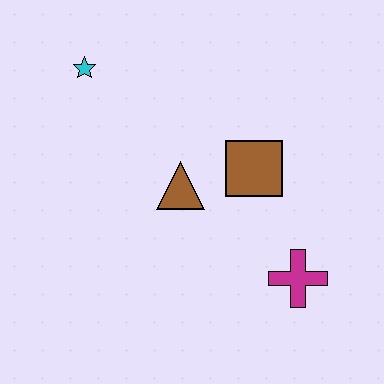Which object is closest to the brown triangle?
The brown square is closest to the brown triangle.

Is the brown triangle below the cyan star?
Yes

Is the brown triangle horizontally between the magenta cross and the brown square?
No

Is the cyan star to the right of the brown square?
No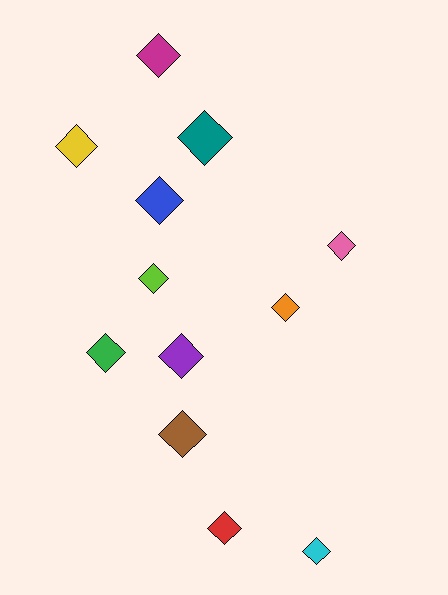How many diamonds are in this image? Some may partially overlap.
There are 12 diamonds.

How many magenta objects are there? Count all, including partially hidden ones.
There is 1 magenta object.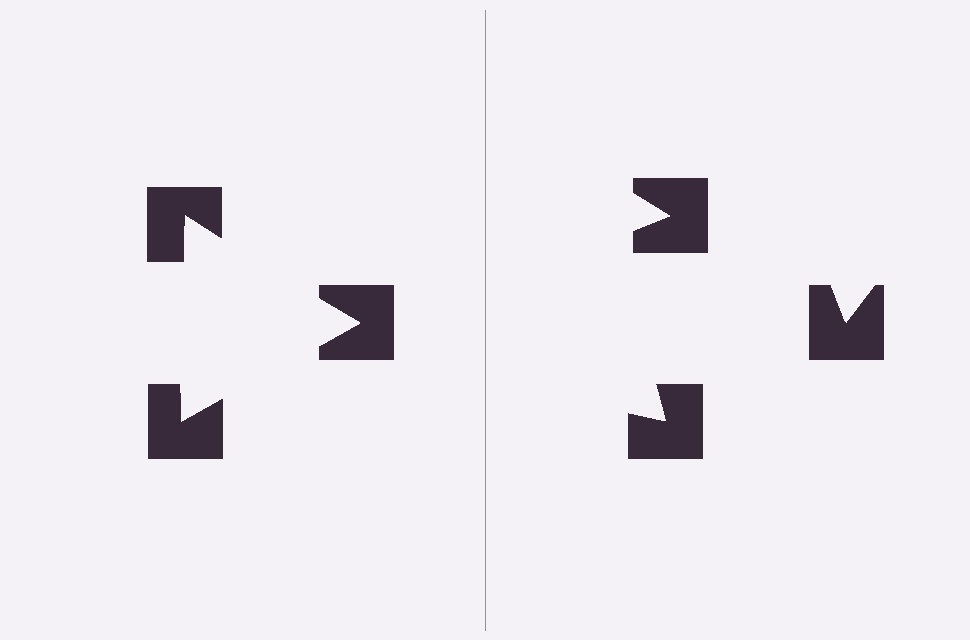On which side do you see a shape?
An illusory triangle appears on the left side. On the right side the wedge cuts are rotated, so no coherent shape forms.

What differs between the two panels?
The notched squares are positioned identically on both sides; only the wedge orientations differ. On the left they align to a triangle; on the right they are misaligned.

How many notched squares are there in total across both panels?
6 — 3 on each side.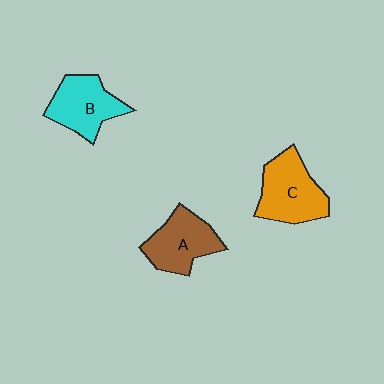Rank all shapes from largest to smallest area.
From largest to smallest: C (orange), B (cyan), A (brown).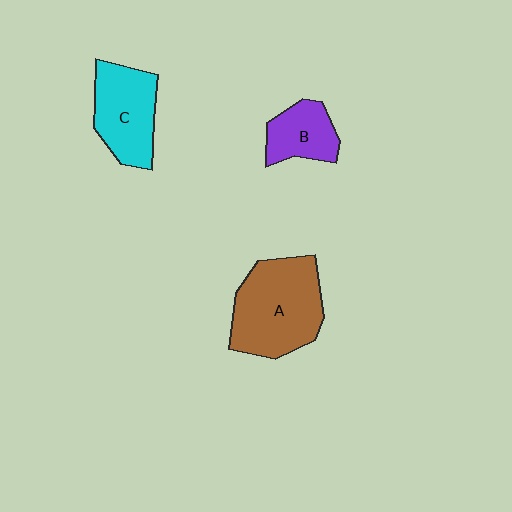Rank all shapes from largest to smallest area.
From largest to smallest: A (brown), C (cyan), B (purple).